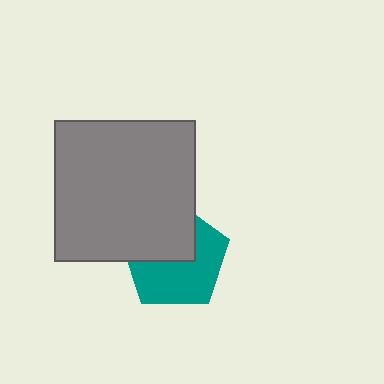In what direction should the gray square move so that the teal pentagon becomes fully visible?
The gray square should move toward the upper-left. That is the shortest direction to clear the overlap and leave the teal pentagon fully visible.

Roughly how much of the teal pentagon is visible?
About half of it is visible (roughly 58%).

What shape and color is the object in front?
The object in front is a gray square.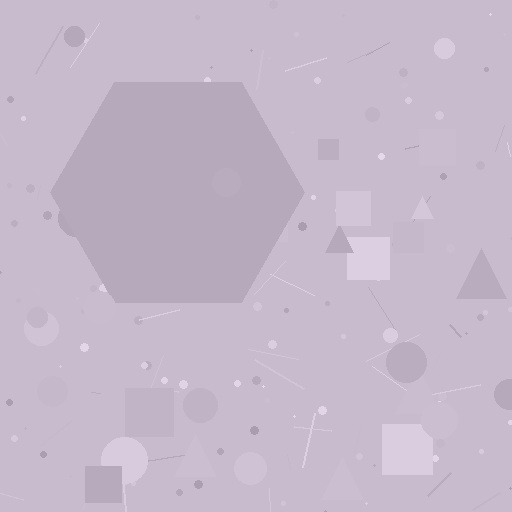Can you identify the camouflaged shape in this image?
The camouflaged shape is a hexagon.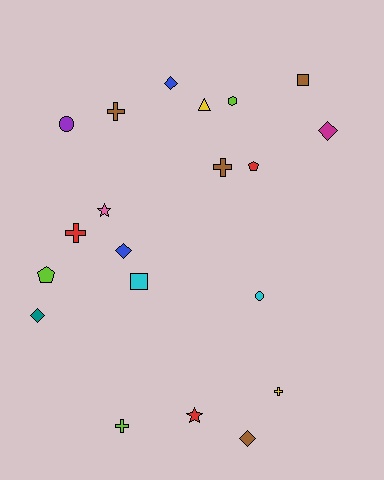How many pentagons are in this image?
There are 2 pentagons.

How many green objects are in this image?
There are no green objects.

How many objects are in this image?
There are 20 objects.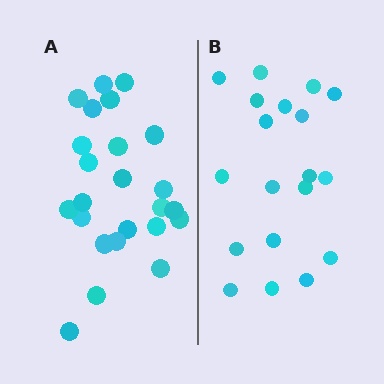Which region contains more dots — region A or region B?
Region A (the left region) has more dots.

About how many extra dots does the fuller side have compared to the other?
Region A has about 5 more dots than region B.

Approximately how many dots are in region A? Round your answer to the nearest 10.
About 20 dots. (The exact count is 24, which rounds to 20.)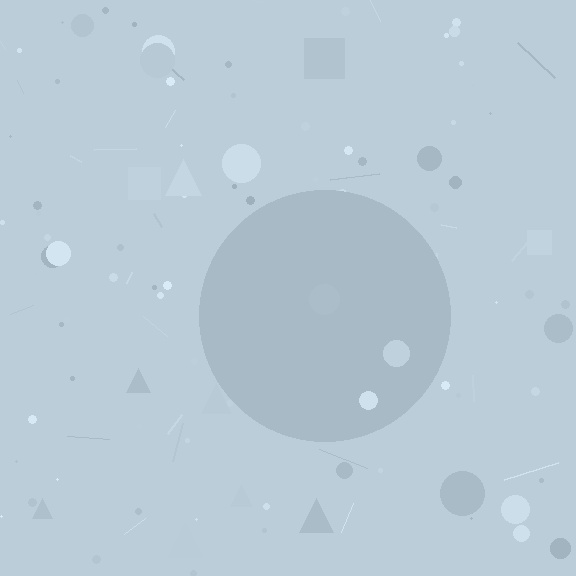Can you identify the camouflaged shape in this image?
The camouflaged shape is a circle.